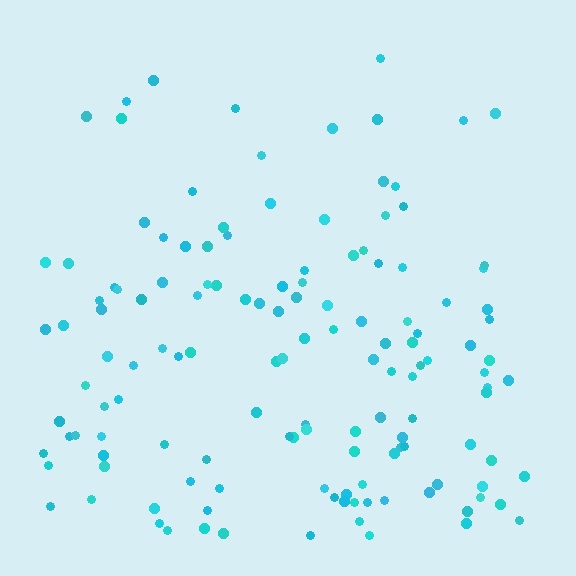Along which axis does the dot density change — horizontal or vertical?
Vertical.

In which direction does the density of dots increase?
From top to bottom, with the bottom side densest.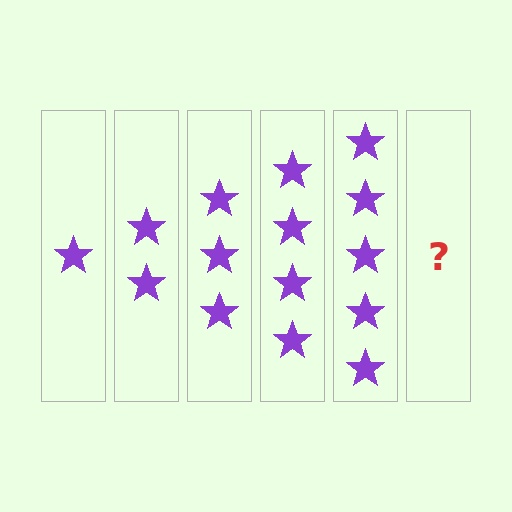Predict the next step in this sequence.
The next step is 6 stars.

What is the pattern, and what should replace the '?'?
The pattern is that each step adds one more star. The '?' should be 6 stars.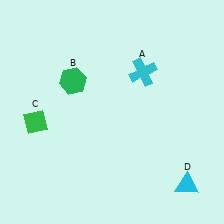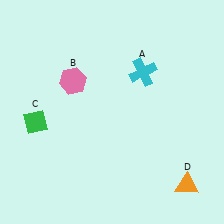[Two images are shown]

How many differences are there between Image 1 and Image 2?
There are 2 differences between the two images.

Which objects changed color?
B changed from green to pink. D changed from cyan to orange.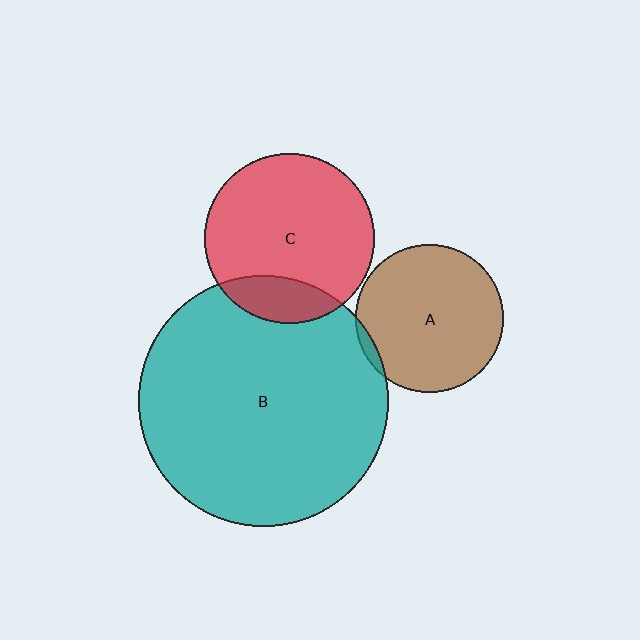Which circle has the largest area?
Circle B (teal).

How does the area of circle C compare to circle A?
Approximately 1.3 times.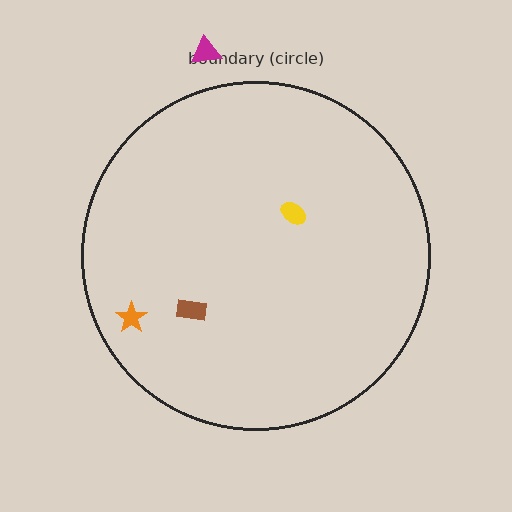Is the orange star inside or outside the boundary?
Inside.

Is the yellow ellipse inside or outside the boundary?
Inside.